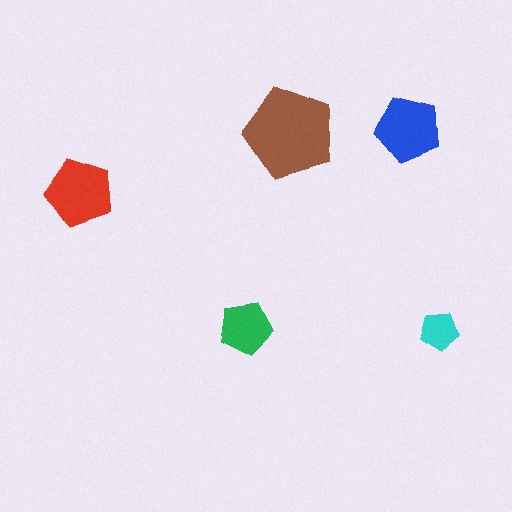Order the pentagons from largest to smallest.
the brown one, the red one, the blue one, the green one, the cyan one.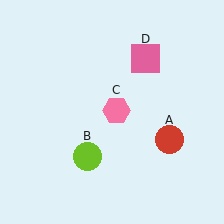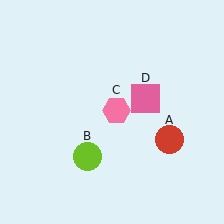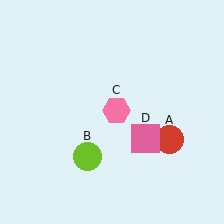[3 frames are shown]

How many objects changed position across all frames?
1 object changed position: pink square (object D).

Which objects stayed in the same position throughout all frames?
Red circle (object A) and lime circle (object B) and pink hexagon (object C) remained stationary.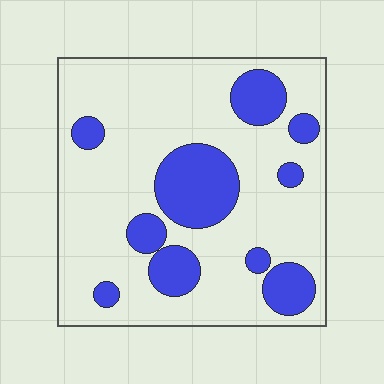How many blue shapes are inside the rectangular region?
10.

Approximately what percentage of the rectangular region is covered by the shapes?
Approximately 25%.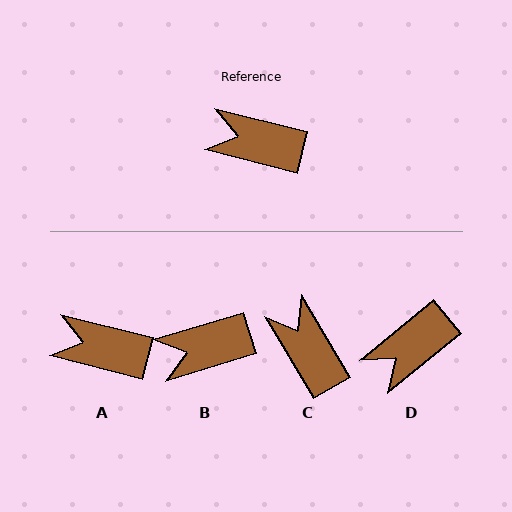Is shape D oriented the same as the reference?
No, it is off by about 53 degrees.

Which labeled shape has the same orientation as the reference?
A.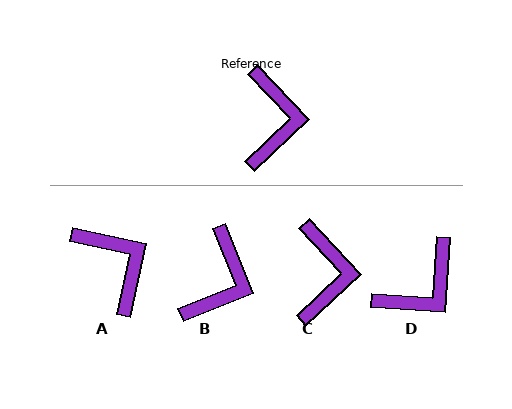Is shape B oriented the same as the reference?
No, it is off by about 22 degrees.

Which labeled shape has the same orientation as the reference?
C.